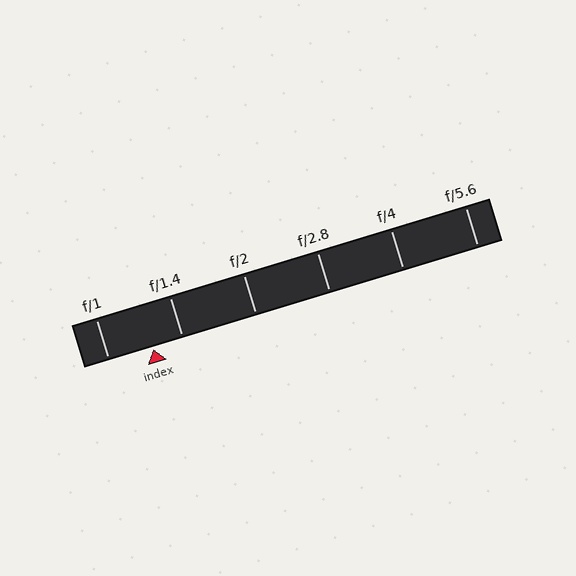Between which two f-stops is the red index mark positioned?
The index mark is between f/1 and f/1.4.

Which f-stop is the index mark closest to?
The index mark is closest to f/1.4.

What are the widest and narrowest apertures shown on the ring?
The widest aperture shown is f/1 and the narrowest is f/5.6.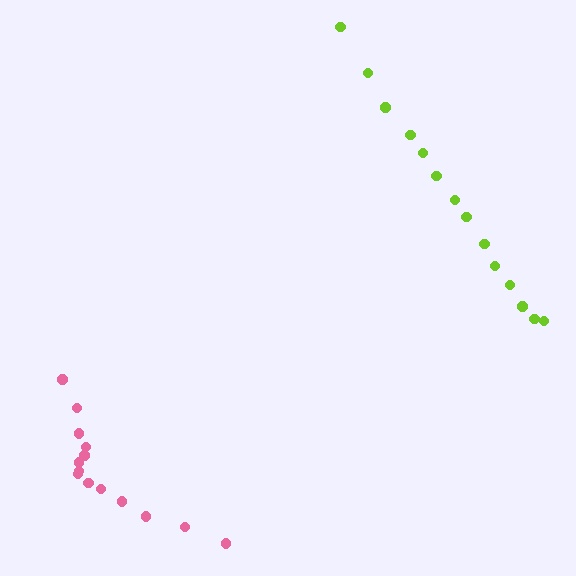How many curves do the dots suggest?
There are 2 distinct paths.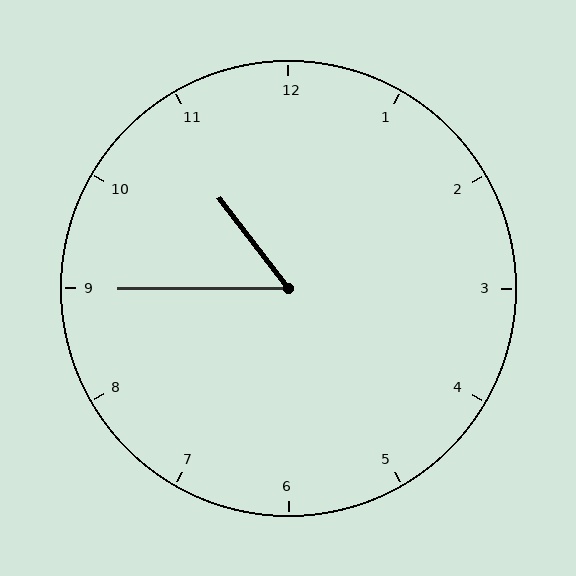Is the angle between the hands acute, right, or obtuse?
It is acute.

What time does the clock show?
10:45.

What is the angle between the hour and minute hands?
Approximately 52 degrees.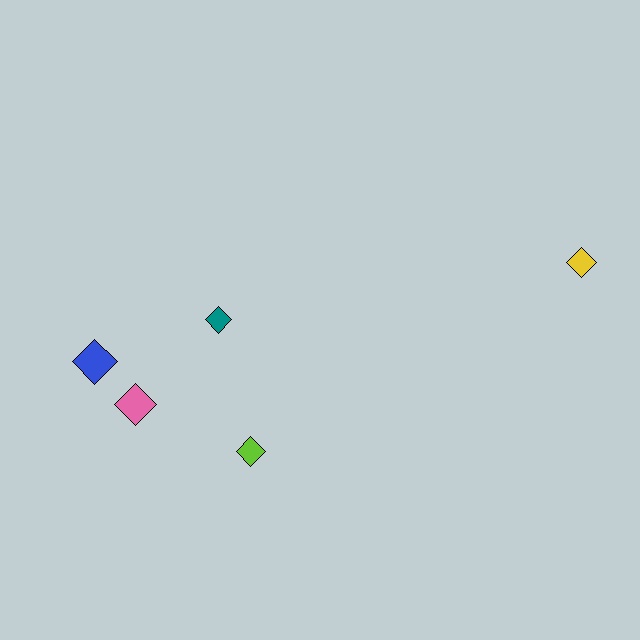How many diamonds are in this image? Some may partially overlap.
There are 5 diamonds.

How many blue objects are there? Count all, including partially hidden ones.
There is 1 blue object.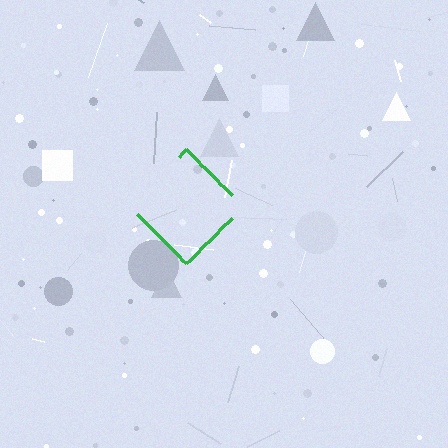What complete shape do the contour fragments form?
The contour fragments form a diamond.